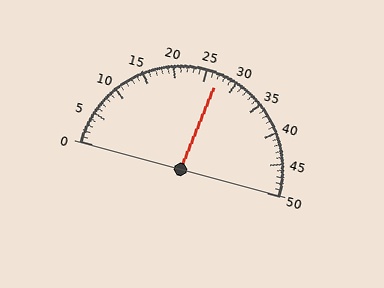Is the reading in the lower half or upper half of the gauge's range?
The reading is in the upper half of the range (0 to 50).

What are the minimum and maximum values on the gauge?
The gauge ranges from 0 to 50.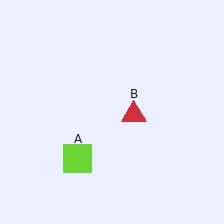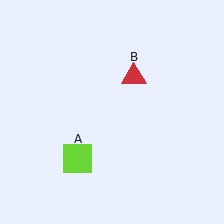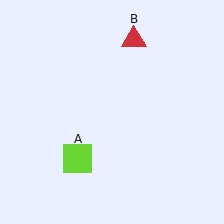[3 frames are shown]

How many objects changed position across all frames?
1 object changed position: red triangle (object B).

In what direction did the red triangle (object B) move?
The red triangle (object B) moved up.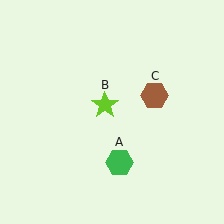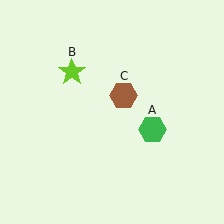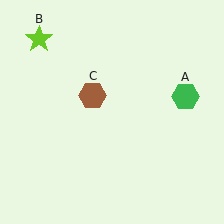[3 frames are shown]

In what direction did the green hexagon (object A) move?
The green hexagon (object A) moved up and to the right.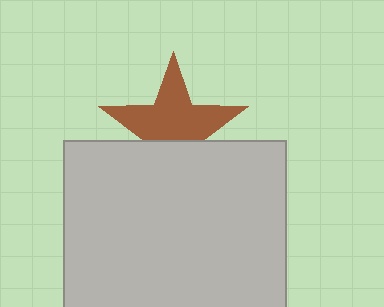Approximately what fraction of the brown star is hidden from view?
Roughly 37% of the brown star is hidden behind the light gray rectangle.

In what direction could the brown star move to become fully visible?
The brown star could move up. That would shift it out from behind the light gray rectangle entirely.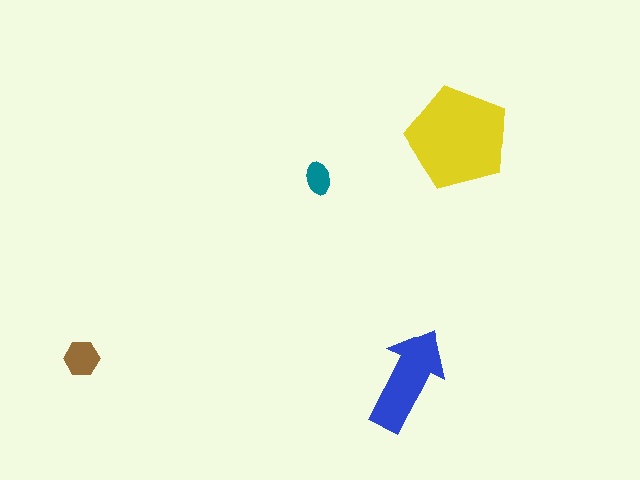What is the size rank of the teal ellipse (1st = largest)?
4th.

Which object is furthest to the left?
The brown hexagon is leftmost.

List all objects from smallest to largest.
The teal ellipse, the brown hexagon, the blue arrow, the yellow pentagon.